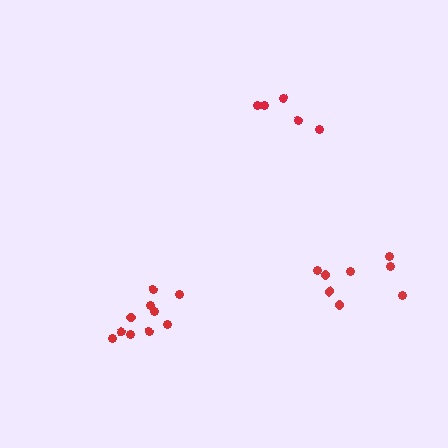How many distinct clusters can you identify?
There are 3 distinct clusters.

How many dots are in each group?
Group 1: 5 dots, Group 2: 10 dots, Group 3: 8 dots (23 total).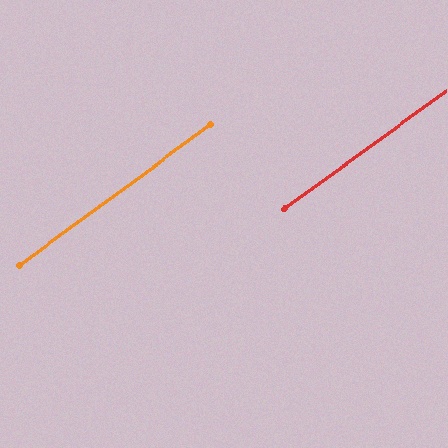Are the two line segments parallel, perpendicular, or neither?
Parallel — their directions differ by only 0.5°.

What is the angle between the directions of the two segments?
Approximately 0 degrees.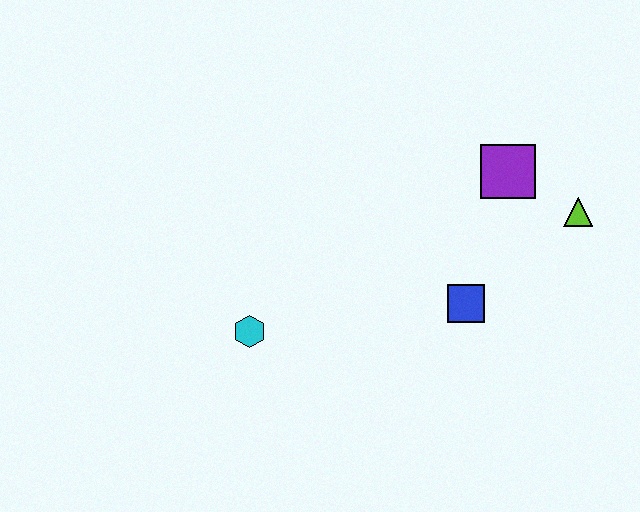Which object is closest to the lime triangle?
The purple square is closest to the lime triangle.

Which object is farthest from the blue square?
The cyan hexagon is farthest from the blue square.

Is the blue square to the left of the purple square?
Yes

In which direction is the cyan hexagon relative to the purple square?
The cyan hexagon is to the left of the purple square.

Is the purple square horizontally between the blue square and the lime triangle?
Yes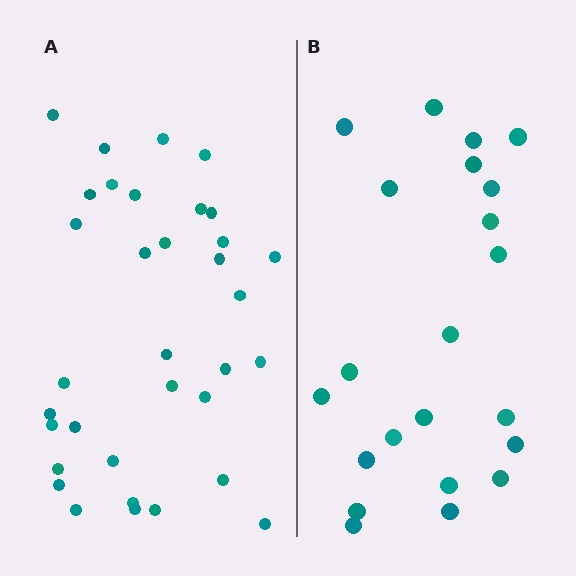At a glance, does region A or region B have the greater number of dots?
Region A (the left region) has more dots.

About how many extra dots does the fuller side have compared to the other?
Region A has roughly 12 or so more dots than region B.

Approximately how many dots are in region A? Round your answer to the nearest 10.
About 30 dots. (The exact count is 34, which rounds to 30.)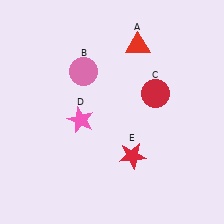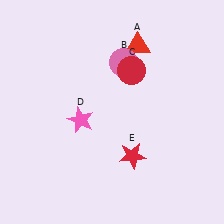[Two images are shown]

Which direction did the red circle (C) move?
The red circle (C) moved left.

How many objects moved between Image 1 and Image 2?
2 objects moved between the two images.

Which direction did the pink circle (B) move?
The pink circle (B) moved right.